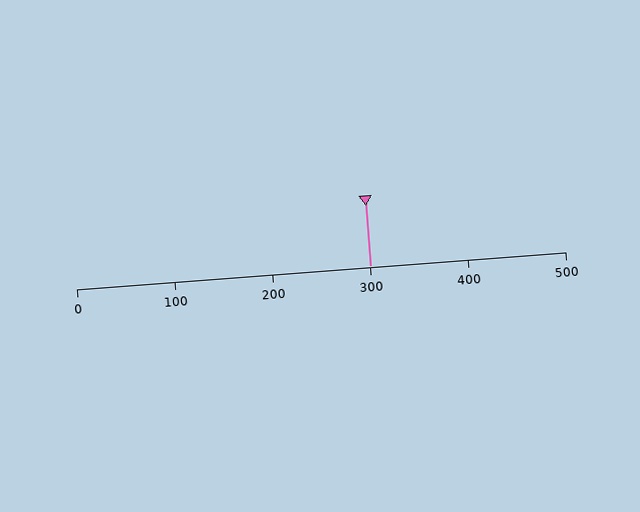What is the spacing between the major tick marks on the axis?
The major ticks are spaced 100 apart.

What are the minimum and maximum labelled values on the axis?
The axis runs from 0 to 500.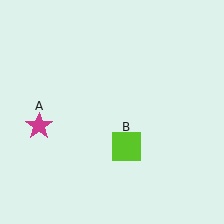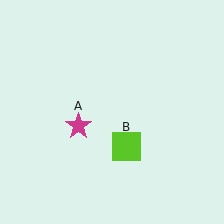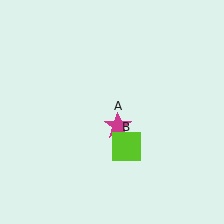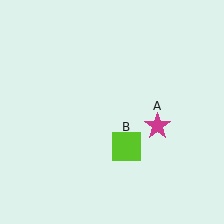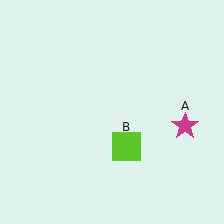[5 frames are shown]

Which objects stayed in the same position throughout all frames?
Lime square (object B) remained stationary.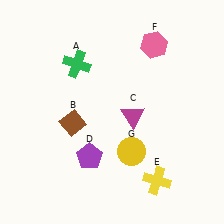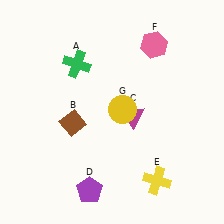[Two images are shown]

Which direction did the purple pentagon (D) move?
The purple pentagon (D) moved down.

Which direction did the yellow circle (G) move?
The yellow circle (G) moved up.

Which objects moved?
The objects that moved are: the purple pentagon (D), the yellow circle (G).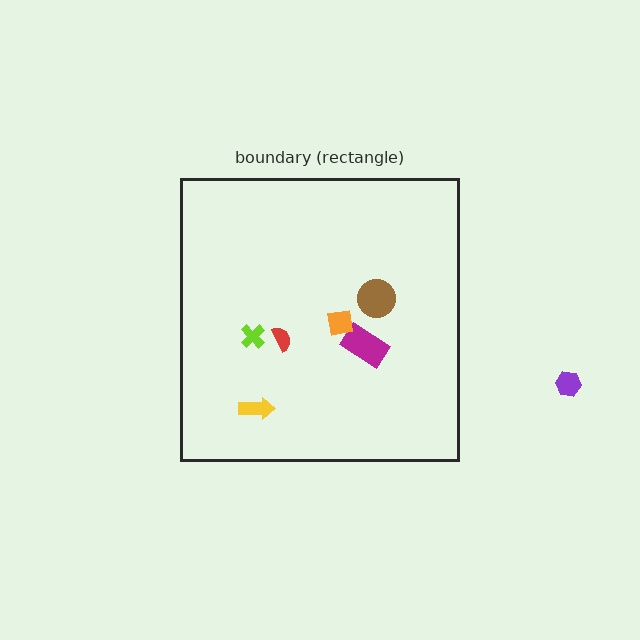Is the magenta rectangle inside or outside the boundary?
Inside.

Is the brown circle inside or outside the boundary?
Inside.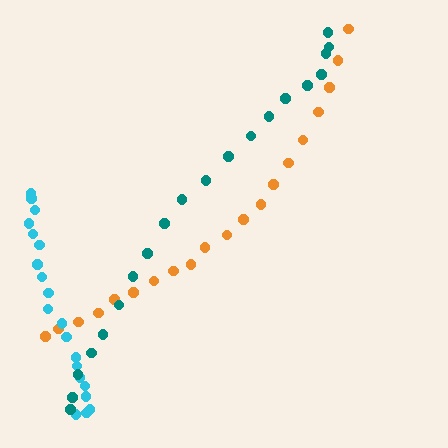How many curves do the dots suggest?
There are 3 distinct paths.